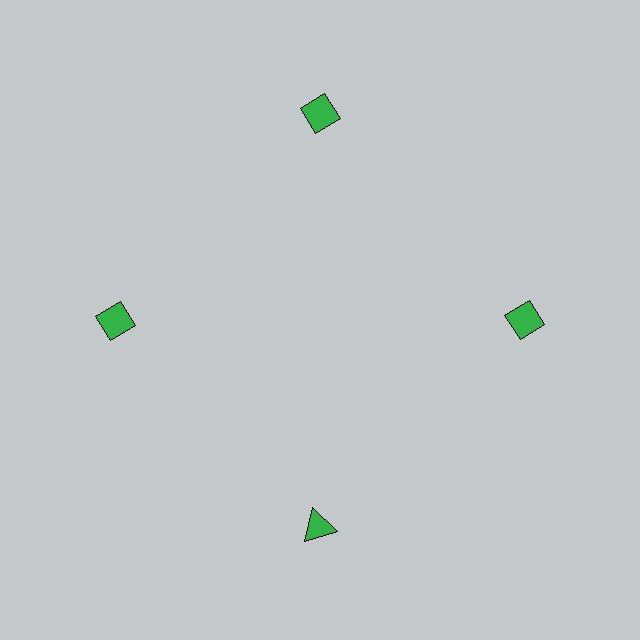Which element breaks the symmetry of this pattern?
The green triangle at roughly the 6 o'clock position breaks the symmetry. All other shapes are green diamonds.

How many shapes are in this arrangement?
There are 4 shapes arranged in a ring pattern.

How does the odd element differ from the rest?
It has a different shape: triangle instead of diamond.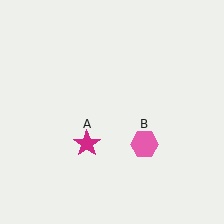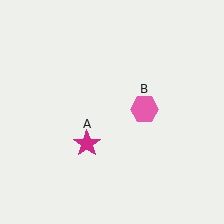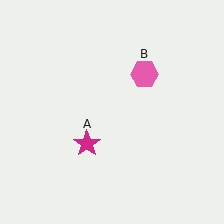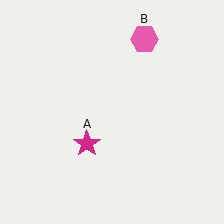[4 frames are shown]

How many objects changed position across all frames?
1 object changed position: pink hexagon (object B).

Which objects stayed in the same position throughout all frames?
Magenta star (object A) remained stationary.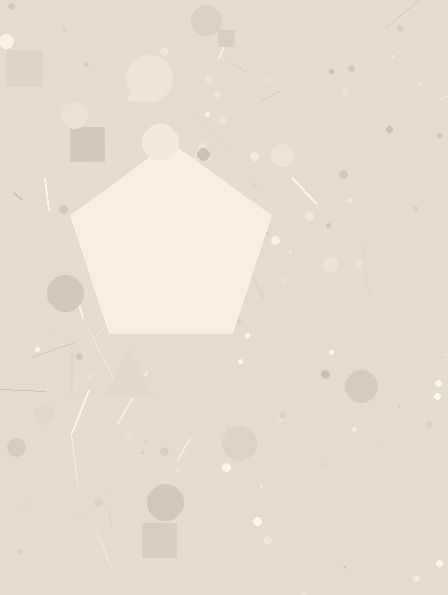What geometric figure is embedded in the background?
A pentagon is embedded in the background.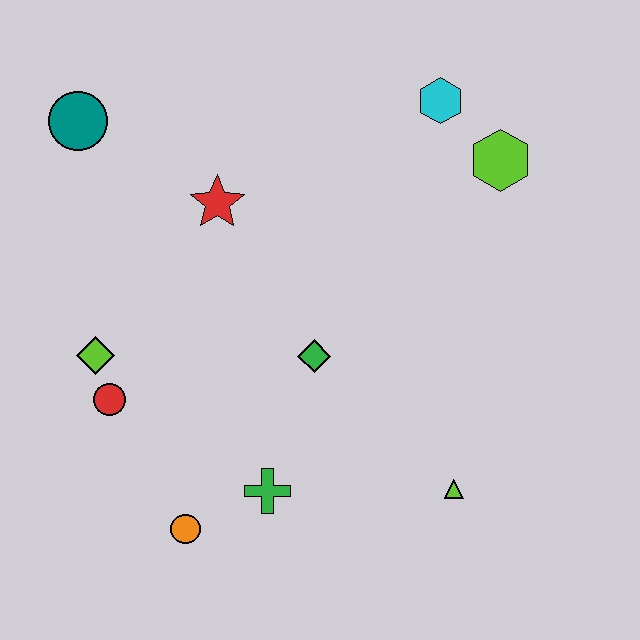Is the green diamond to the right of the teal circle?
Yes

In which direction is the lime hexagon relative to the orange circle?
The lime hexagon is above the orange circle.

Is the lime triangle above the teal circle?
No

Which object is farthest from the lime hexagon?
The orange circle is farthest from the lime hexagon.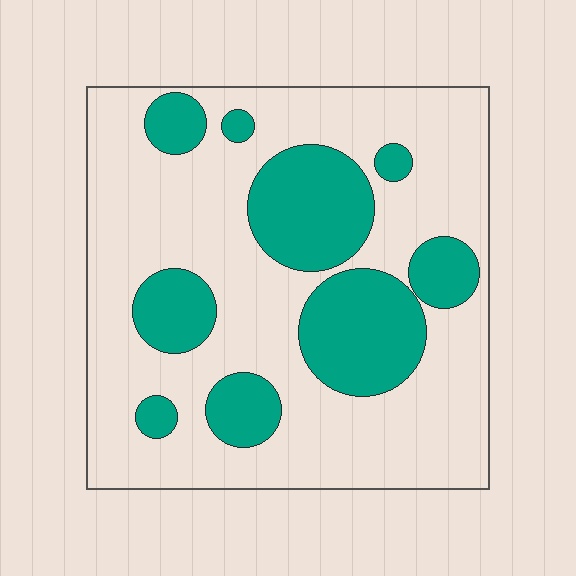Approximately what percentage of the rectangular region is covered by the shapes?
Approximately 30%.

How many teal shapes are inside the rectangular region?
9.